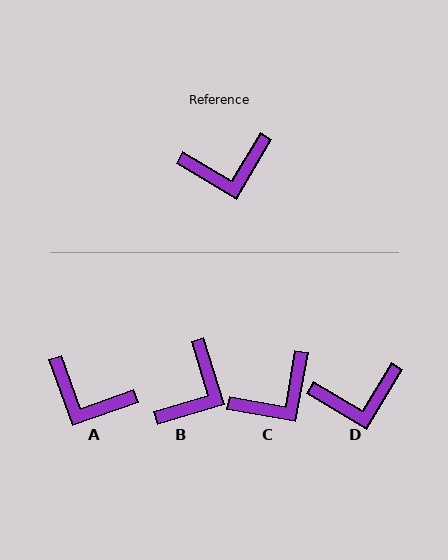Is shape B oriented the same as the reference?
No, it is off by about 47 degrees.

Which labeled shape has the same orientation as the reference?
D.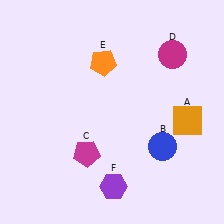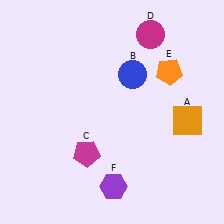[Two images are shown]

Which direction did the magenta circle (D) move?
The magenta circle (D) moved left.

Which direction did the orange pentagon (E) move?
The orange pentagon (E) moved right.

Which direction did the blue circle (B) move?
The blue circle (B) moved up.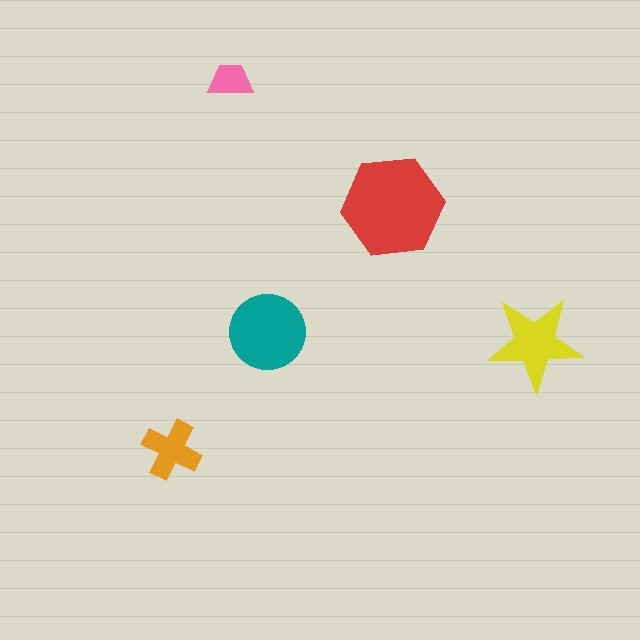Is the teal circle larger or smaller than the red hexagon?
Smaller.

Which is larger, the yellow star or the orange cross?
The yellow star.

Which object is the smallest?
The pink trapezoid.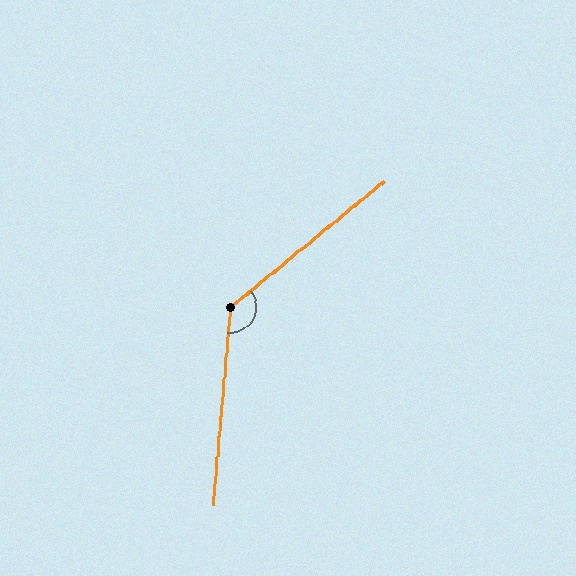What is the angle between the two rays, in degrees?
Approximately 134 degrees.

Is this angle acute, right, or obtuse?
It is obtuse.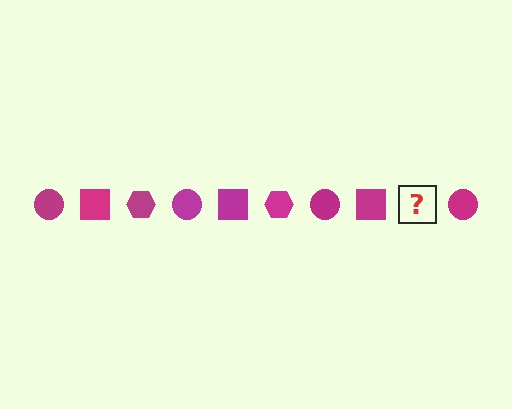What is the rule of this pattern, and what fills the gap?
The rule is that the pattern cycles through circle, square, hexagon shapes in magenta. The gap should be filled with a magenta hexagon.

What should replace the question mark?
The question mark should be replaced with a magenta hexagon.